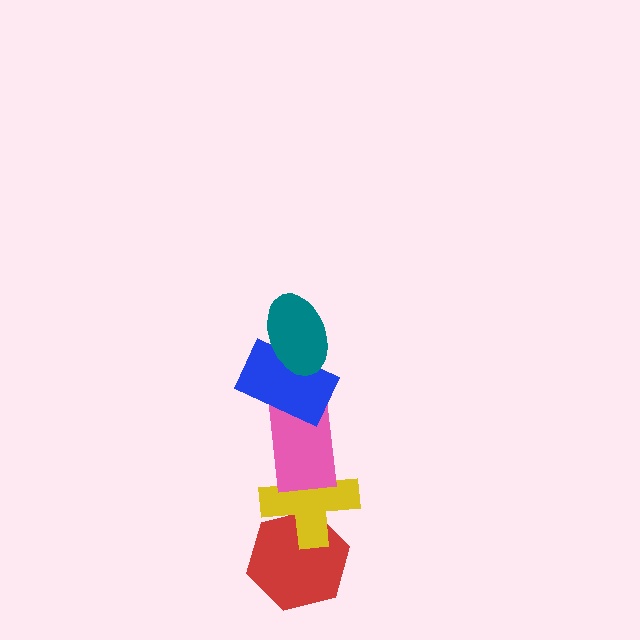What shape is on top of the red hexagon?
The yellow cross is on top of the red hexagon.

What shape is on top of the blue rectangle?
The teal ellipse is on top of the blue rectangle.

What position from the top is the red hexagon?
The red hexagon is 5th from the top.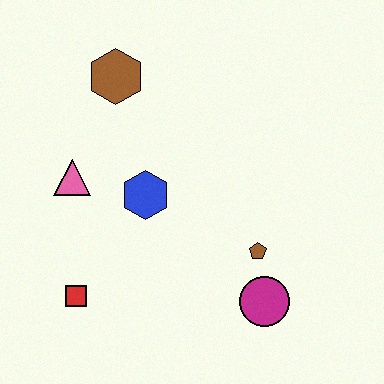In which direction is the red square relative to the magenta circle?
The red square is to the left of the magenta circle.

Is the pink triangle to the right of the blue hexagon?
No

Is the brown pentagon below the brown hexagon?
Yes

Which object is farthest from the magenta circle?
The brown hexagon is farthest from the magenta circle.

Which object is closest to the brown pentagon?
The magenta circle is closest to the brown pentagon.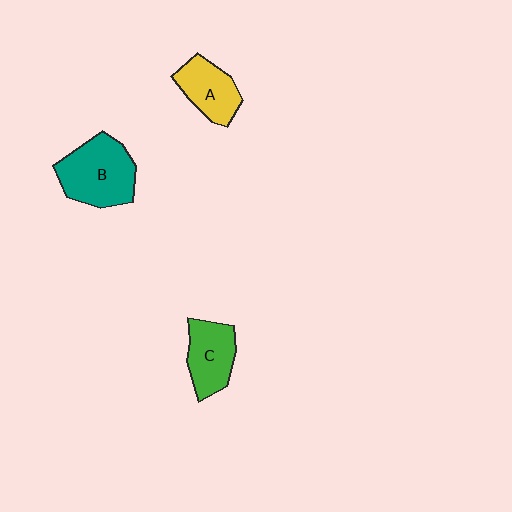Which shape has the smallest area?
Shape A (yellow).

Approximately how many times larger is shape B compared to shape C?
Approximately 1.4 times.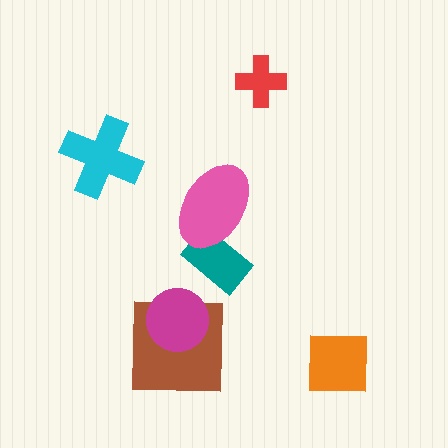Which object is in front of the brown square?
The magenta circle is in front of the brown square.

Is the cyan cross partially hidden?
No, no other shape covers it.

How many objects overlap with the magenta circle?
1 object overlaps with the magenta circle.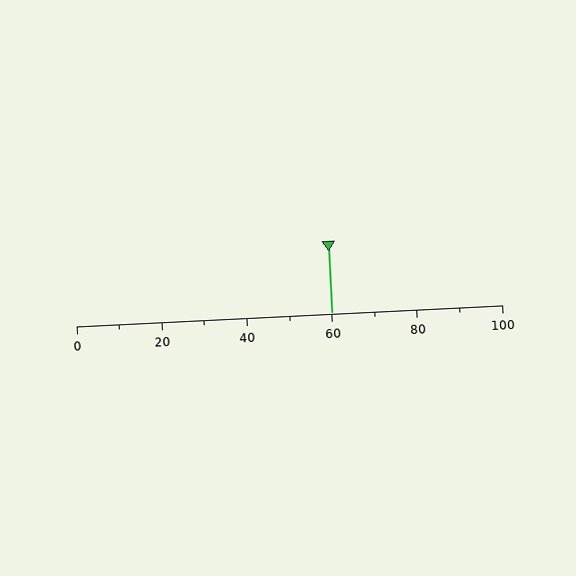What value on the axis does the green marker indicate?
The marker indicates approximately 60.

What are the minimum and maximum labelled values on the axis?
The axis runs from 0 to 100.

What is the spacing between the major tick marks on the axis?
The major ticks are spaced 20 apart.